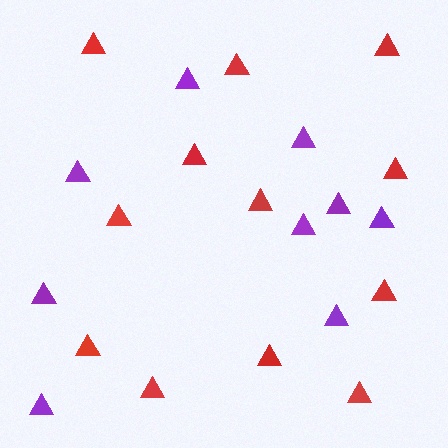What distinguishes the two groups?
There are 2 groups: one group of red triangles (12) and one group of purple triangles (9).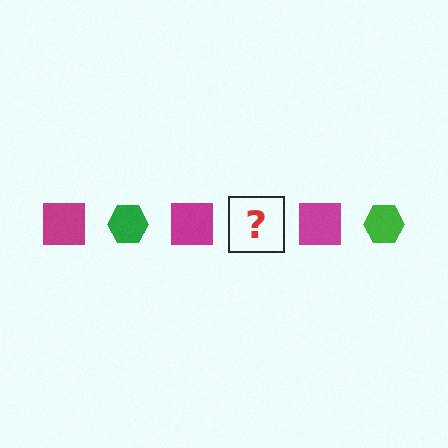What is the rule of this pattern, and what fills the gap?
The rule is that the pattern alternates between magenta square and green hexagon. The gap should be filled with a green hexagon.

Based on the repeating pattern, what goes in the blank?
The blank should be a green hexagon.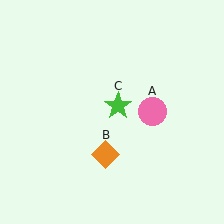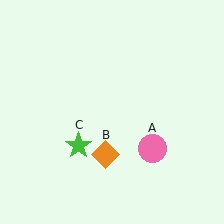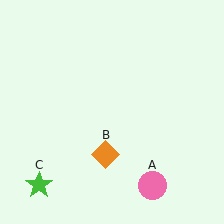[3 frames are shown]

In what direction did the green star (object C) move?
The green star (object C) moved down and to the left.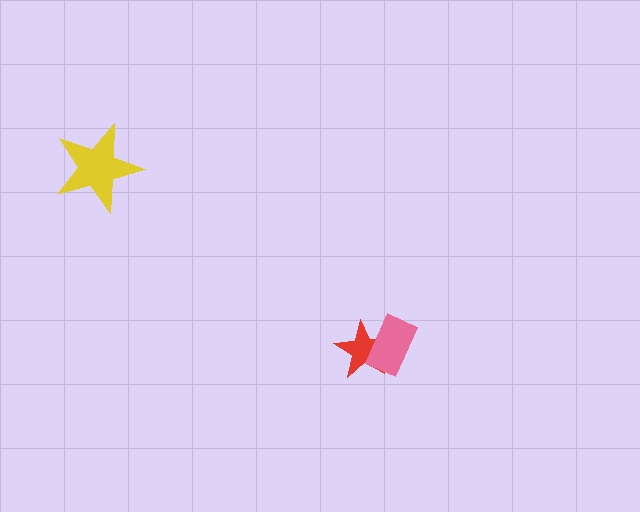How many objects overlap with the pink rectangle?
1 object overlaps with the pink rectangle.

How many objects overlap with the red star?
1 object overlaps with the red star.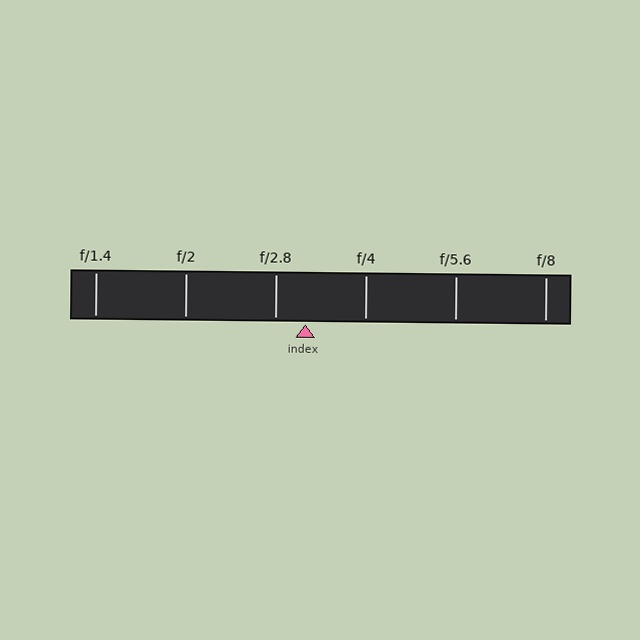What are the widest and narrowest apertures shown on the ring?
The widest aperture shown is f/1.4 and the narrowest is f/8.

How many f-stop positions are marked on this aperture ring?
There are 6 f-stop positions marked.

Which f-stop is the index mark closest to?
The index mark is closest to f/2.8.